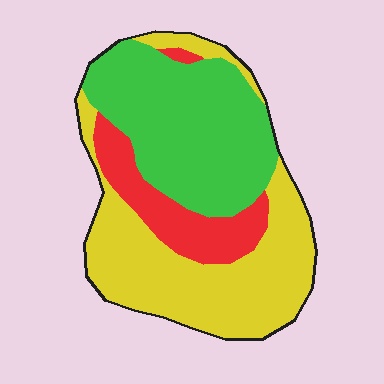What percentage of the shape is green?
Green covers about 40% of the shape.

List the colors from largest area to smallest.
From largest to smallest: yellow, green, red.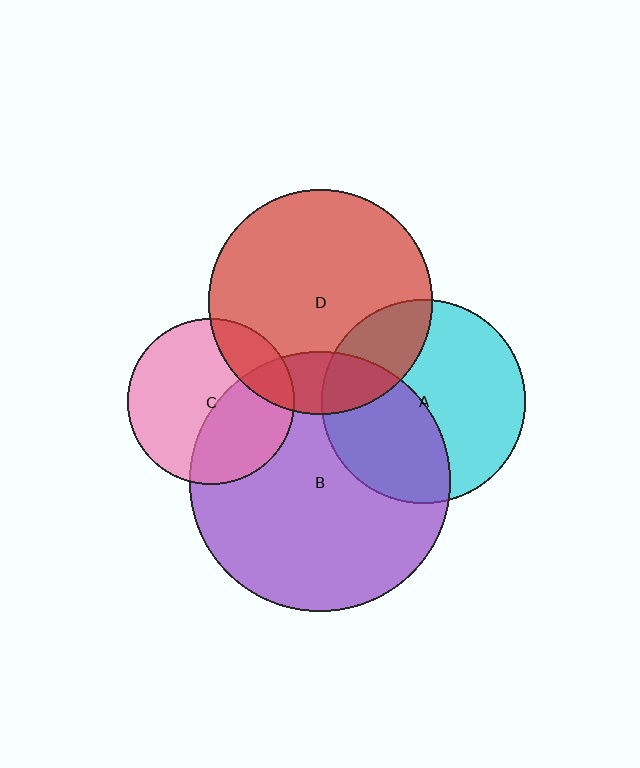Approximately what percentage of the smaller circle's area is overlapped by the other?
Approximately 20%.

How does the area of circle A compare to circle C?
Approximately 1.5 times.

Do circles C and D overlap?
Yes.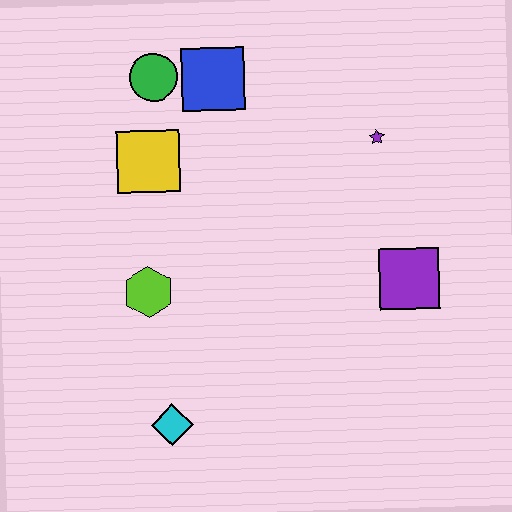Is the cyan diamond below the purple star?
Yes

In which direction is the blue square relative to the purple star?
The blue square is to the left of the purple star.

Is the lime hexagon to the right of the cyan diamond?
No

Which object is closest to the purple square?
The purple star is closest to the purple square.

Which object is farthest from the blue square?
The cyan diamond is farthest from the blue square.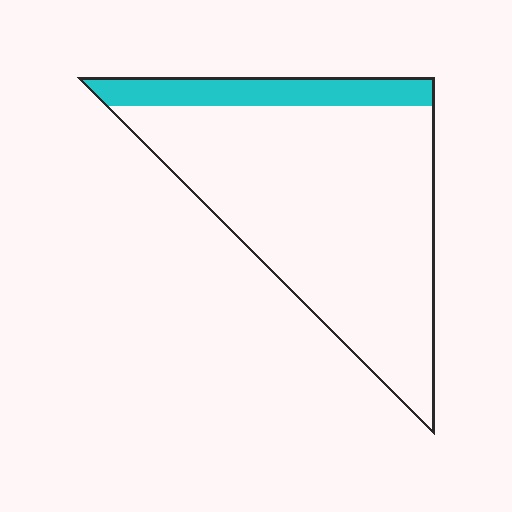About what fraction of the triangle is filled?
About one sixth (1/6).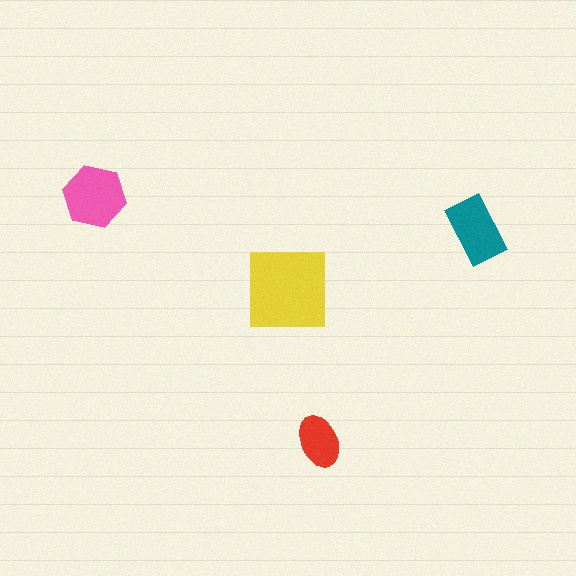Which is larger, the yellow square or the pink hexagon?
The yellow square.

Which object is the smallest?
The red ellipse.